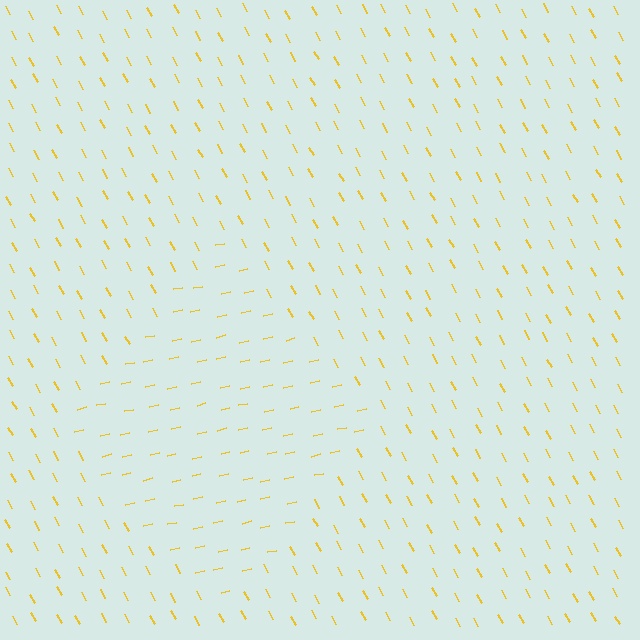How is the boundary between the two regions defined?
The boundary is defined purely by a change in line orientation (approximately 74 degrees difference). All lines are the same color and thickness.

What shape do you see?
I see a diamond.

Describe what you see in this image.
The image is filled with small yellow line segments. A diamond region in the image has lines oriented differently from the surrounding lines, creating a visible texture boundary.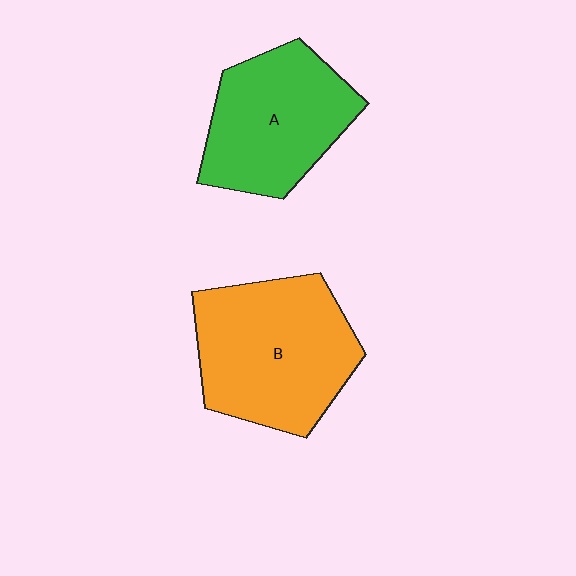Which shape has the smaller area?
Shape A (green).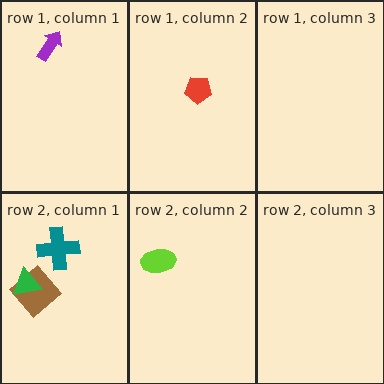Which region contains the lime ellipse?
The row 2, column 2 region.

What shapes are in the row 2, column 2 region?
The lime ellipse.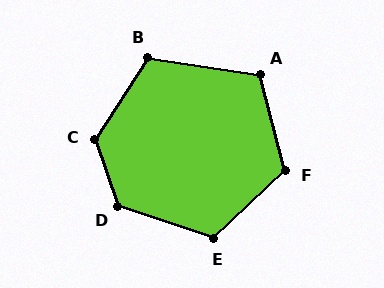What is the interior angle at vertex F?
Approximately 119 degrees (obtuse).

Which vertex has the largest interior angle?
C, at approximately 128 degrees.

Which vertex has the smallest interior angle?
A, at approximately 114 degrees.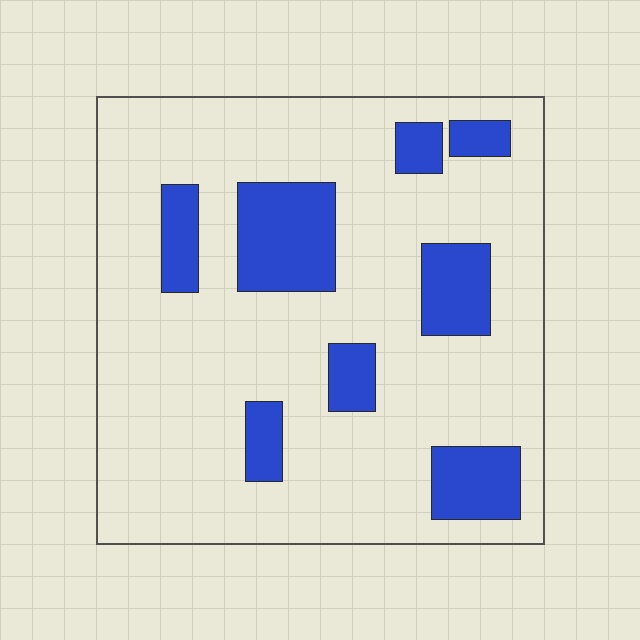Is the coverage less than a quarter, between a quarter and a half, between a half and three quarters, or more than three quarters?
Less than a quarter.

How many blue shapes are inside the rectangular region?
8.